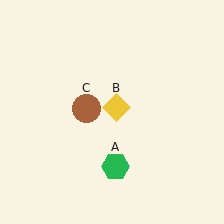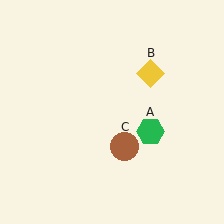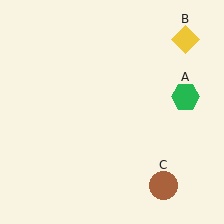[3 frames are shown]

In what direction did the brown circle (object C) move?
The brown circle (object C) moved down and to the right.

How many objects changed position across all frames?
3 objects changed position: green hexagon (object A), yellow diamond (object B), brown circle (object C).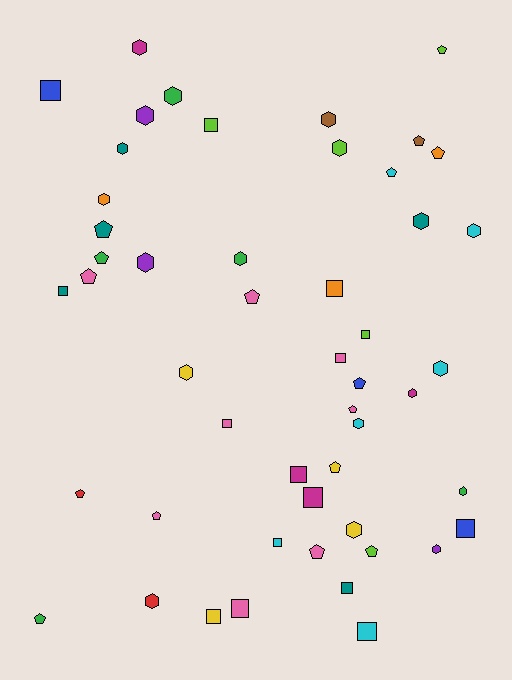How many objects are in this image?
There are 50 objects.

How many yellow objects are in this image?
There are 4 yellow objects.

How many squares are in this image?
There are 15 squares.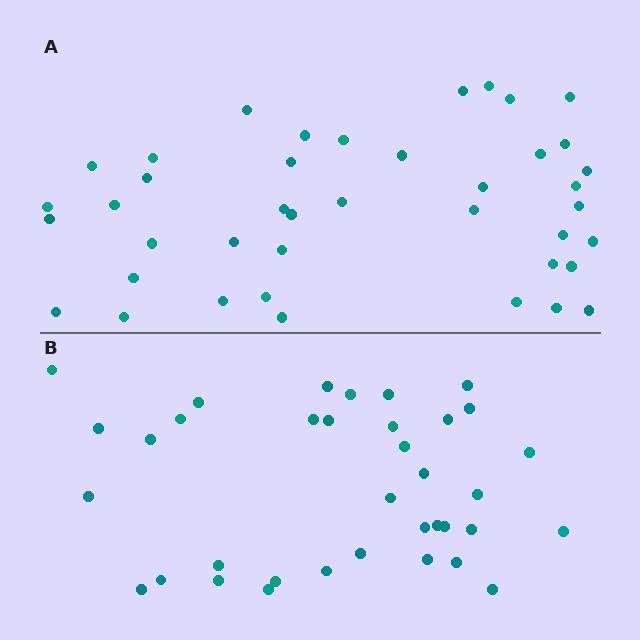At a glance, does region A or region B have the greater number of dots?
Region A (the top region) has more dots.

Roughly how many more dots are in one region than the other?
Region A has about 5 more dots than region B.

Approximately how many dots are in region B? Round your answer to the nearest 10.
About 40 dots. (The exact count is 36, which rounds to 40.)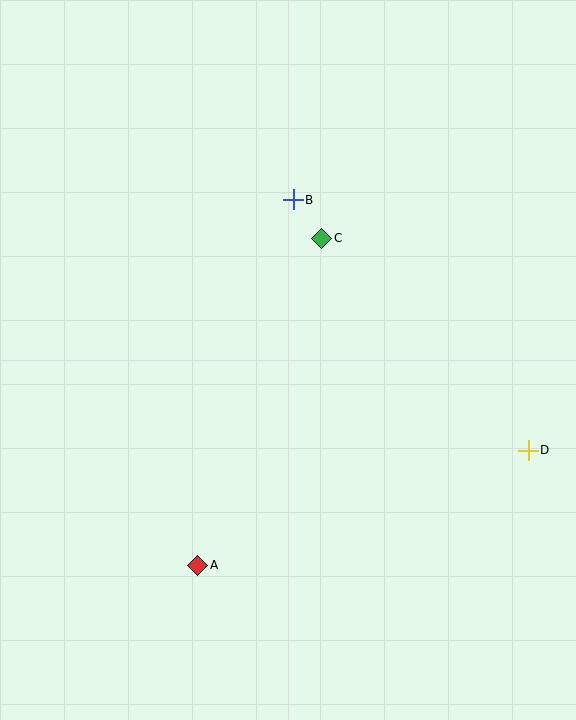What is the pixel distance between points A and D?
The distance between A and D is 350 pixels.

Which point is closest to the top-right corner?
Point B is closest to the top-right corner.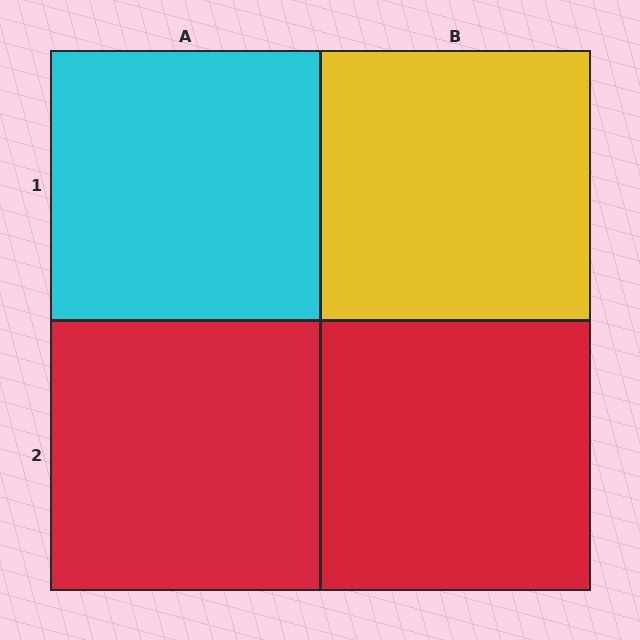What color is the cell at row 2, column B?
Red.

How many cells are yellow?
1 cell is yellow.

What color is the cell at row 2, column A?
Red.